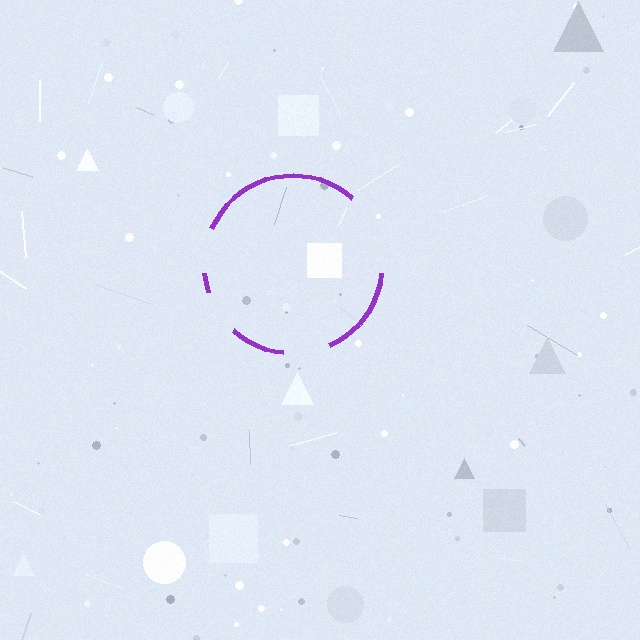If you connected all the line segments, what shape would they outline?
They would outline a circle.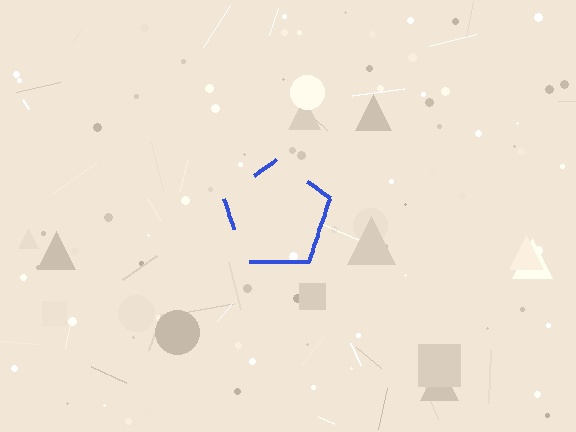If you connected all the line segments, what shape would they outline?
They would outline a pentagon.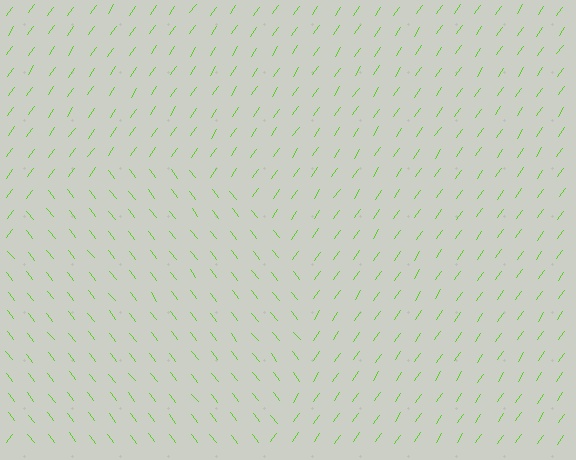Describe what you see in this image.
The image is filled with small lime line segments. A circle region in the image has lines oriented differently from the surrounding lines, creating a visible texture boundary.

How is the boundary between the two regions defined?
The boundary is defined purely by a change in line orientation (approximately 72 degrees difference). All lines are the same color and thickness.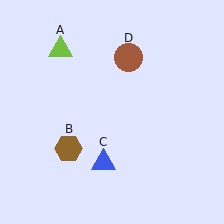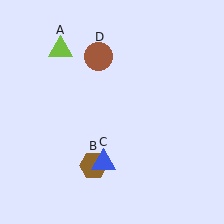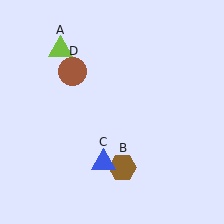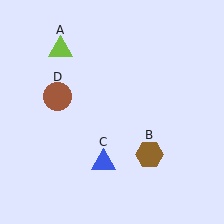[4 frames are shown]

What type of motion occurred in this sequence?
The brown hexagon (object B), brown circle (object D) rotated counterclockwise around the center of the scene.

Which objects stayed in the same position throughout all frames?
Lime triangle (object A) and blue triangle (object C) remained stationary.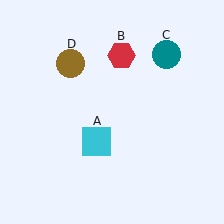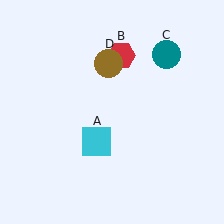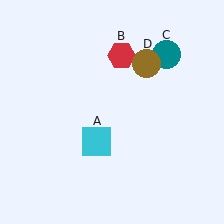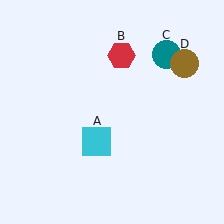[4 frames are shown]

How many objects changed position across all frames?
1 object changed position: brown circle (object D).